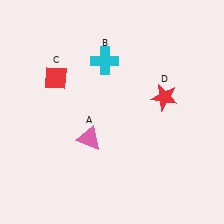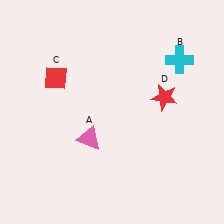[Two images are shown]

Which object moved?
The cyan cross (B) moved right.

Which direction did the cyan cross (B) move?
The cyan cross (B) moved right.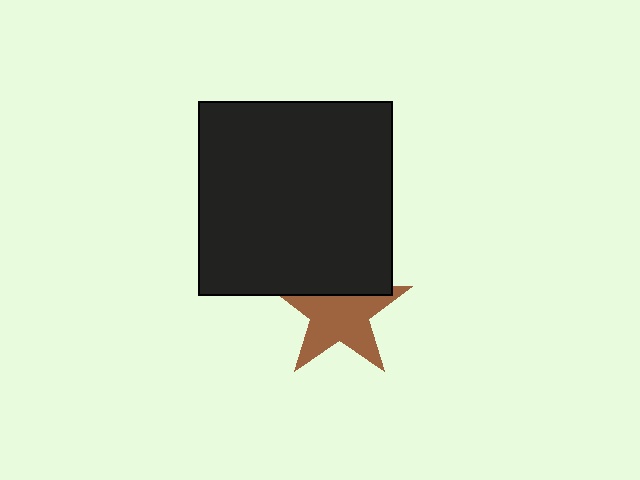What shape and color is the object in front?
The object in front is a black square.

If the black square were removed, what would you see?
You would see the complete brown star.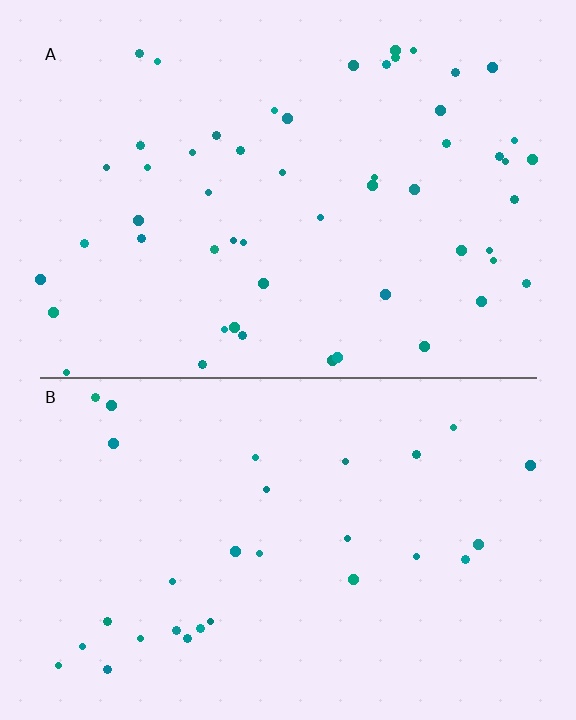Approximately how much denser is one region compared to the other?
Approximately 1.9× — region A over region B.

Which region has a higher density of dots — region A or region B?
A (the top).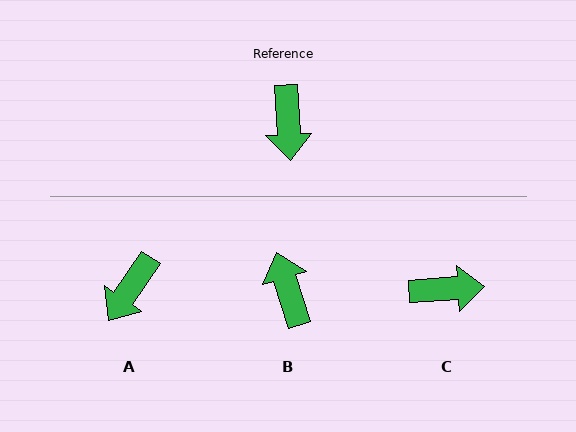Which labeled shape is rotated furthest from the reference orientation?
B, about 166 degrees away.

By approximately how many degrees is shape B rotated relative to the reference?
Approximately 166 degrees clockwise.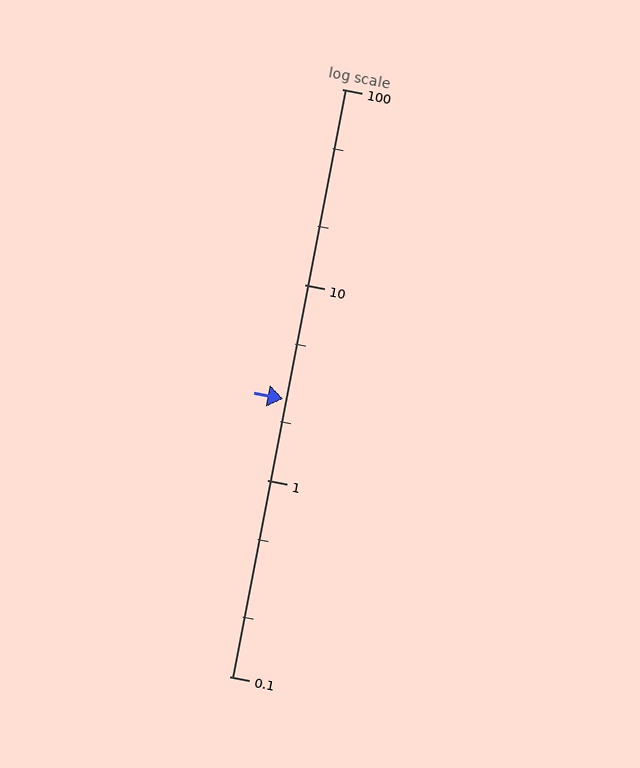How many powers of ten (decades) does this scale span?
The scale spans 3 decades, from 0.1 to 100.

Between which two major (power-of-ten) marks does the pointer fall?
The pointer is between 1 and 10.